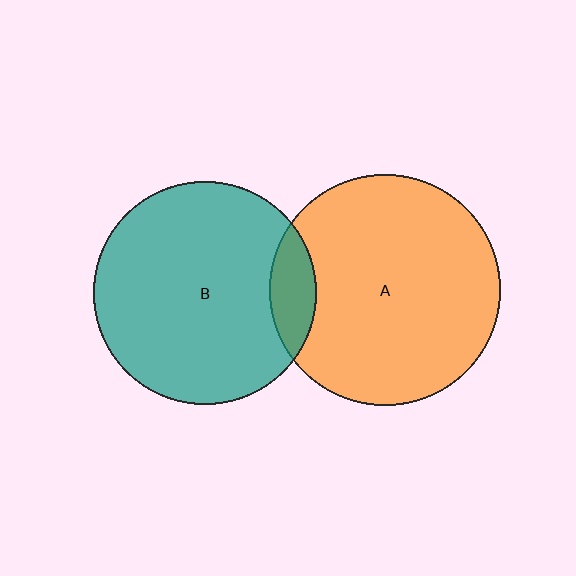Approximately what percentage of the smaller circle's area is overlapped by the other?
Approximately 10%.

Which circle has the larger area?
Circle A (orange).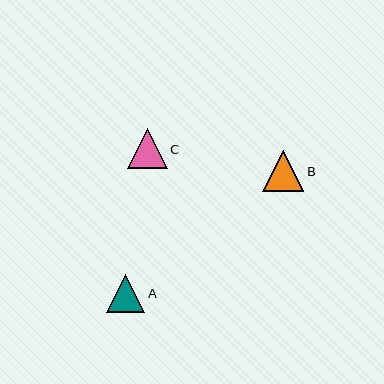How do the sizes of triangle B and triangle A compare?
Triangle B and triangle A are approximately the same size.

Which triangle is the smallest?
Triangle A is the smallest with a size of approximately 38 pixels.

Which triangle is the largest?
Triangle B is the largest with a size of approximately 41 pixels.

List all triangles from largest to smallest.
From largest to smallest: B, C, A.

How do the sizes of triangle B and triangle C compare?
Triangle B and triangle C are approximately the same size.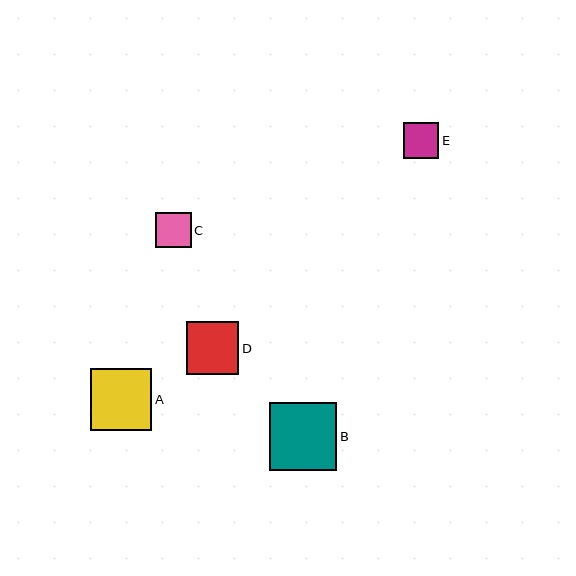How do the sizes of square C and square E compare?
Square C and square E are approximately the same size.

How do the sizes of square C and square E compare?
Square C and square E are approximately the same size.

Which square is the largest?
Square B is the largest with a size of approximately 68 pixels.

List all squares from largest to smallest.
From largest to smallest: B, A, D, C, E.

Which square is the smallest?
Square E is the smallest with a size of approximately 36 pixels.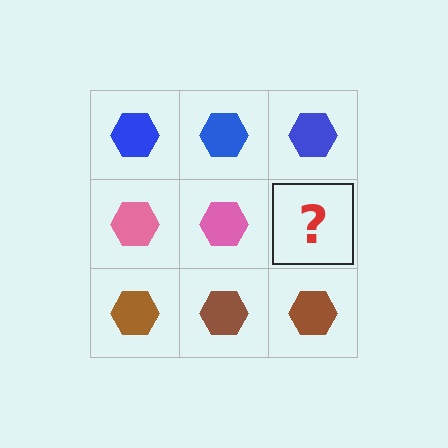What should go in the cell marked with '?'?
The missing cell should contain a pink hexagon.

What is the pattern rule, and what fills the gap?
The rule is that each row has a consistent color. The gap should be filled with a pink hexagon.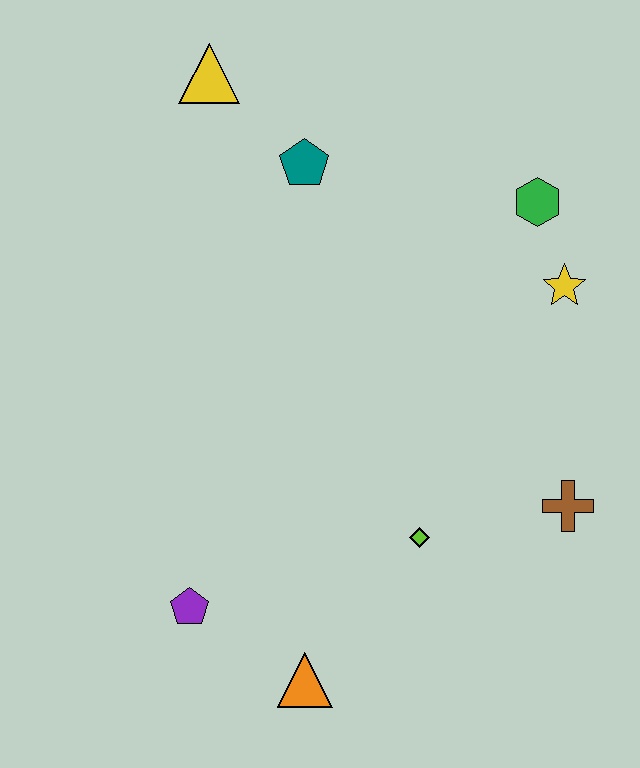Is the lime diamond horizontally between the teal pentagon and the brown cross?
Yes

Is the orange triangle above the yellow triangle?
No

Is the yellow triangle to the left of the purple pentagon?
No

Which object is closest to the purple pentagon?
The orange triangle is closest to the purple pentagon.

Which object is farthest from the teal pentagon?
The orange triangle is farthest from the teal pentagon.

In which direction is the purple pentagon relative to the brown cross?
The purple pentagon is to the left of the brown cross.